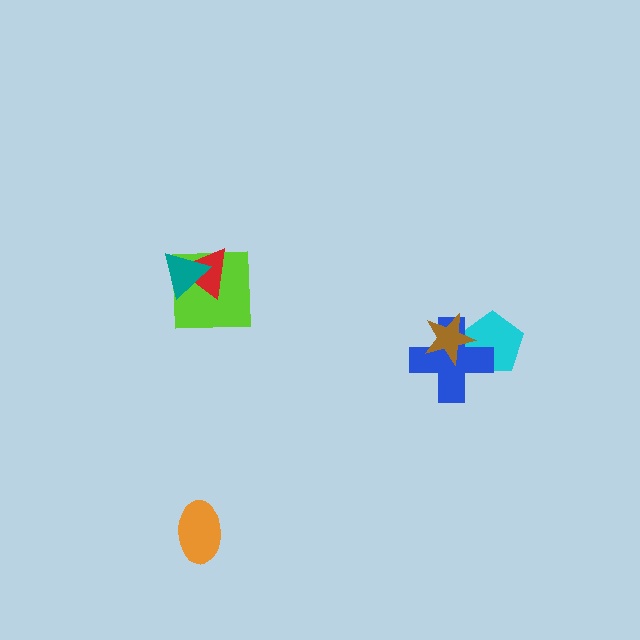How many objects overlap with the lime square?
2 objects overlap with the lime square.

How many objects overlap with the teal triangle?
2 objects overlap with the teal triangle.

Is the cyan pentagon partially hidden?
Yes, it is partially covered by another shape.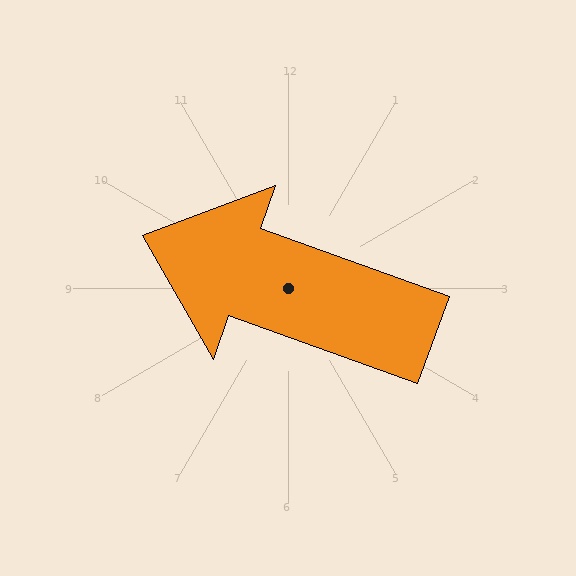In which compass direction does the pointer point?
West.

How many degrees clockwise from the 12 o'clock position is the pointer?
Approximately 290 degrees.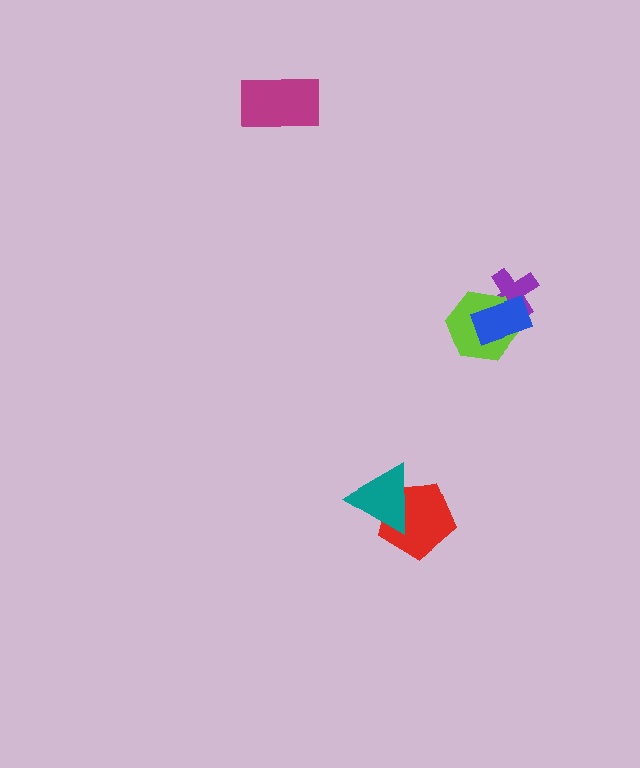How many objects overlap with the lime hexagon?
2 objects overlap with the lime hexagon.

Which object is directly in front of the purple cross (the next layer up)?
The lime hexagon is directly in front of the purple cross.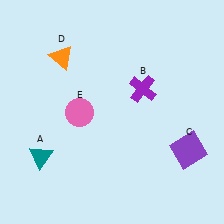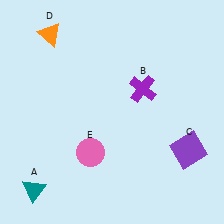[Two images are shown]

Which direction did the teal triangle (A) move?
The teal triangle (A) moved down.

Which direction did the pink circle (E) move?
The pink circle (E) moved down.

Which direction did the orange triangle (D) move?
The orange triangle (D) moved up.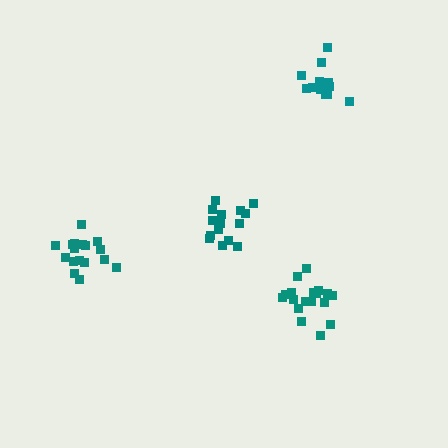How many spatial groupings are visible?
There are 4 spatial groupings.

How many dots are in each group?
Group 1: 15 dots, Group 2: 18 dots, Group 3: 13 dots, Group 4: 17 dots (63 total).